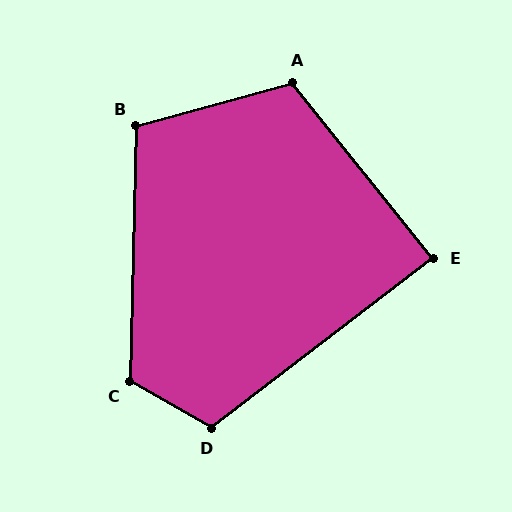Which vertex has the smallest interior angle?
E, at approximately 89 degrees.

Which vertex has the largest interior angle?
C, at approximately 119 degrees.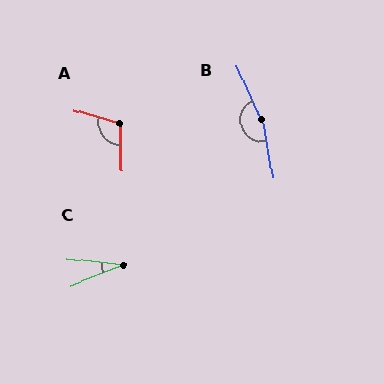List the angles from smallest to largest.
C (27°), A (107°), B (166°).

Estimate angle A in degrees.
Approximately 107 degrees.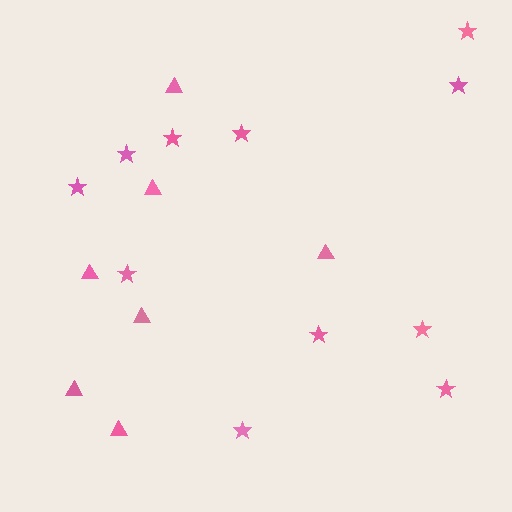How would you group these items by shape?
There are 2 groups: one group of stars (11) and one group of triangles (7).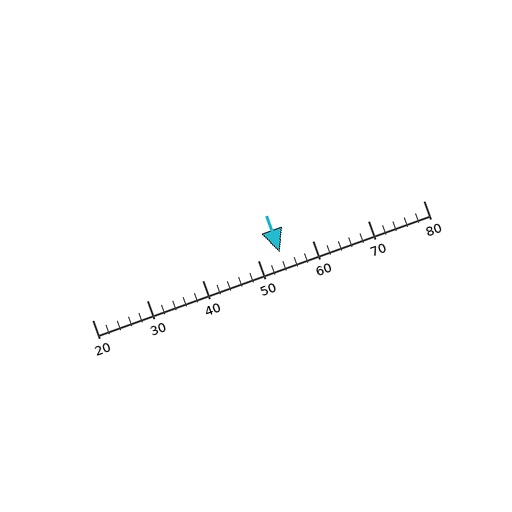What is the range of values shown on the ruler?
The ruler shows values from 20 to 80.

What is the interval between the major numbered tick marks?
The major tick marks are spaced 10 units apart.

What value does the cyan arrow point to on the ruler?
The cyan arrow points to approximately 54.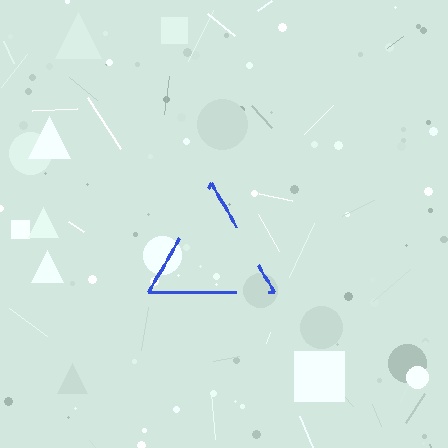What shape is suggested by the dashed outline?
The dashed outline suggests a triangle.